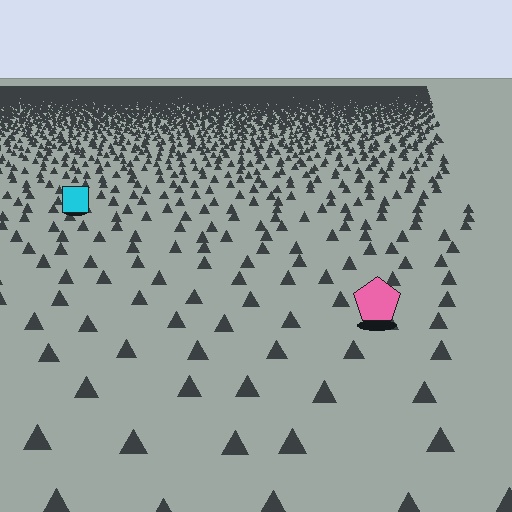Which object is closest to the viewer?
The pink pentagon is closest. The texture marks near it are larger and more spread out.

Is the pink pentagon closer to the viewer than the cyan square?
Yes. The pink pentagon is closer — you can tell from the texture gradient: the ground texture is coarser near it.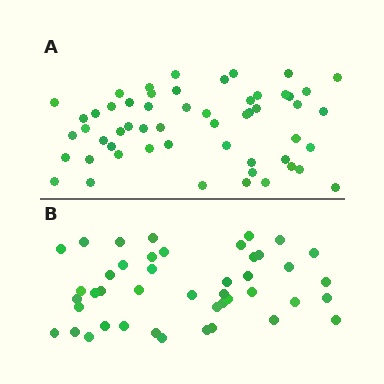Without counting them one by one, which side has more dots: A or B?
Region A (the top region) has more dots.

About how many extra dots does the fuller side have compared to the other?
Region A has roughly 12 or so more dots than region B.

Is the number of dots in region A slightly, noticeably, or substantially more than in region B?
Region A has noticeably more, but not dramatically so. The ratio is roughly 1.2 to 1.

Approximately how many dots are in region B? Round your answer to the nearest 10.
About 40 dots. (The exact count is 44, which rounds to 40.)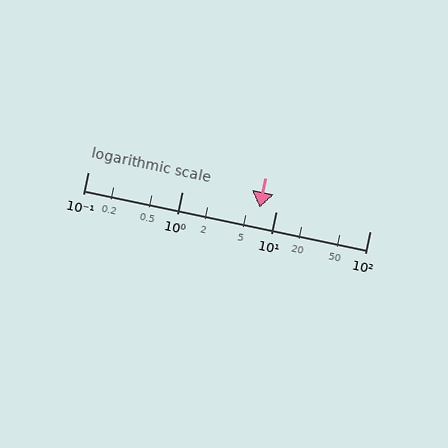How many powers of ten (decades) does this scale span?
The scale spans 3 decades, from 0.1 to 100.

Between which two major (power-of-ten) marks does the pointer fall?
The pointer is between 1 and 10.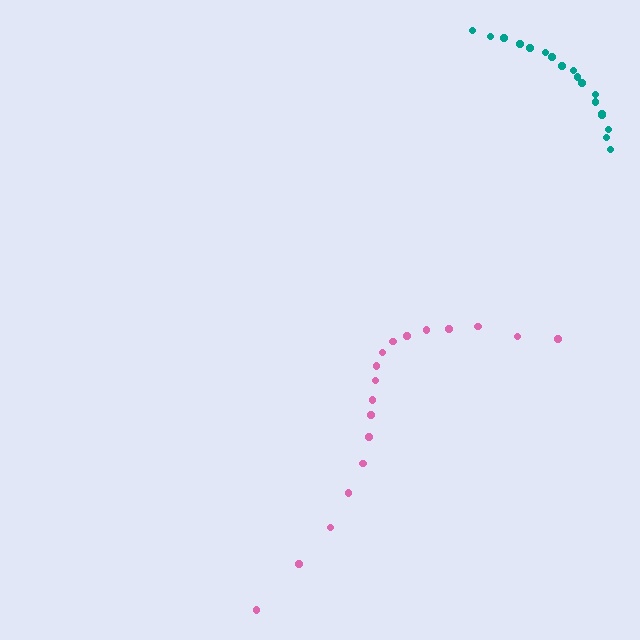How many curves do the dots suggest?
There are 2 distinct paths.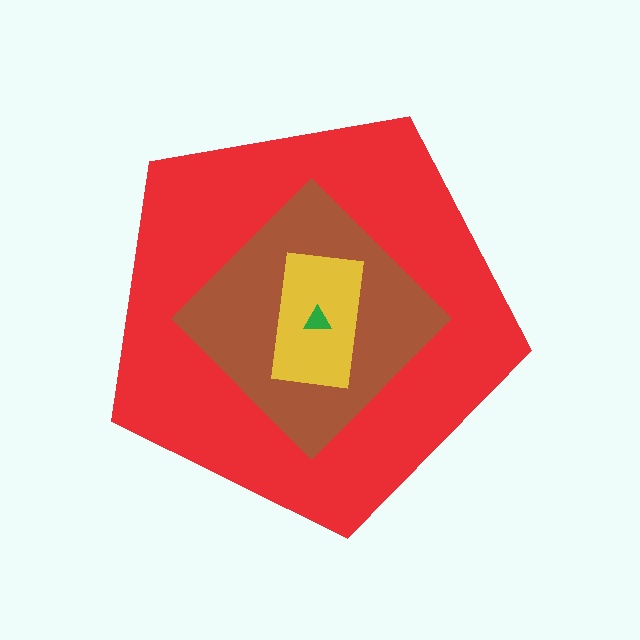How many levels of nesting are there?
4.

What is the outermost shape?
The red pentagon.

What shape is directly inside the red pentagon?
The brown diamond.